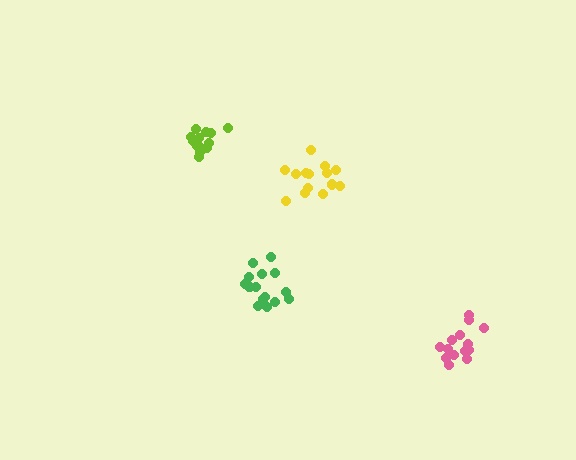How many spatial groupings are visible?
There are 4 spatial groupings.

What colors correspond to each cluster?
The clusters are colored: yellow, pink, green, lime.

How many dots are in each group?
Group 1: 14 dots, Group 2: 14 dots, Group 3: 15 dots, Group 4: 13 dots (56 total).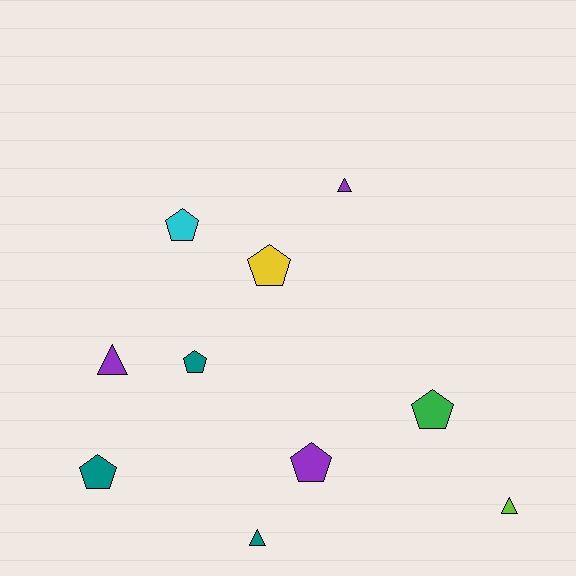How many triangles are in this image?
There are 4 triangles.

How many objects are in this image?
There are 10 objects.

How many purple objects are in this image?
There are 3 purple objects.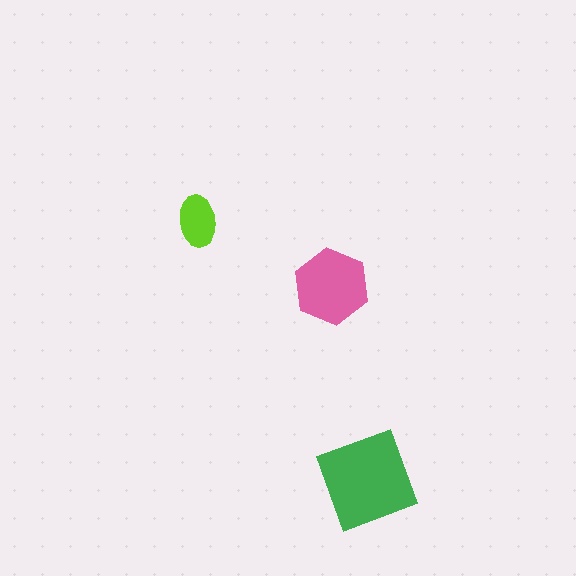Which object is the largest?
The green diamond.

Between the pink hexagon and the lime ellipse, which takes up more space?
The pink hexagon.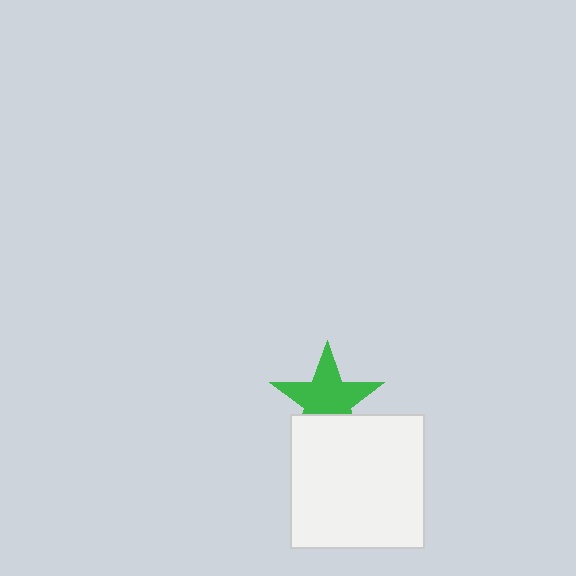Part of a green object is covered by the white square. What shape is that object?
It is a star.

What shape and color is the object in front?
The object in front is a white square.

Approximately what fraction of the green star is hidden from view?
Roughly 30% of the green star is hidden behind the white square.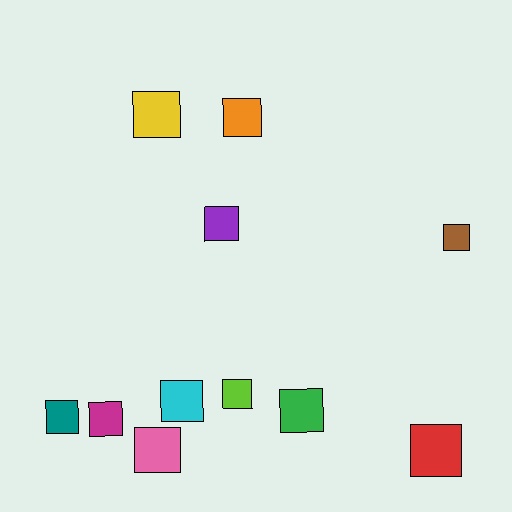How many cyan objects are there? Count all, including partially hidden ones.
There is 1 cyan object.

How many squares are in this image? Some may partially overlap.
There are 11 squares.